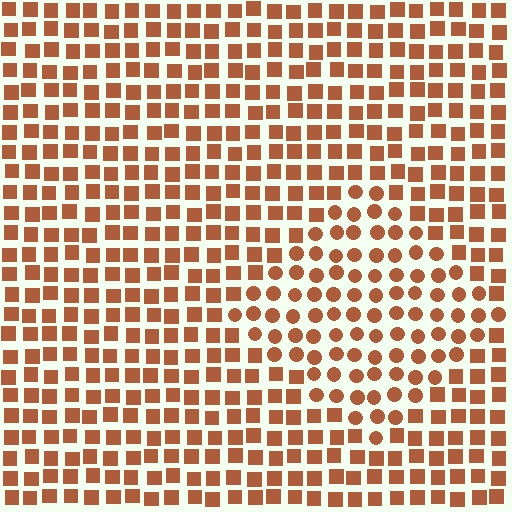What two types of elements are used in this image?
The image uses circles inside the diamond region and squares outside it.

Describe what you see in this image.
The image is filled with small brown elements arranged in a uniform grid. A diamond-shaped region contains circles, while the surrounding area contains squares. The boundary is defined purely by the change in element shape.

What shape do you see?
I see a diamond.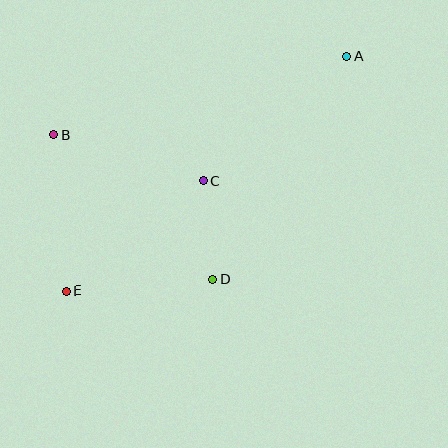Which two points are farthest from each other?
Points A and E are farthest from each other.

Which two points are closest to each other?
Points C and D are closest to each other.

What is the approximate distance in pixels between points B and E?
The distance between B and E is approximately 157 pixels.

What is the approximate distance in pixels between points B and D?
The distance between B and D is approximately 215 pixels.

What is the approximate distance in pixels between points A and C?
The distance between A and C is approximately 191 pixels.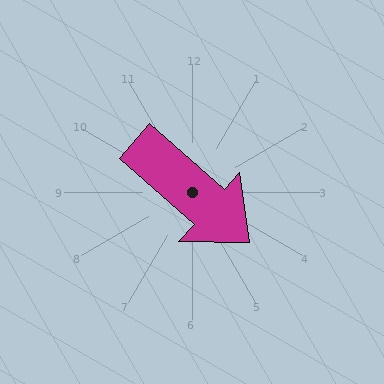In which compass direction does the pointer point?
Southeast.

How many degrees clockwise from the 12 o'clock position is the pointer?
Approximately 131 degrees.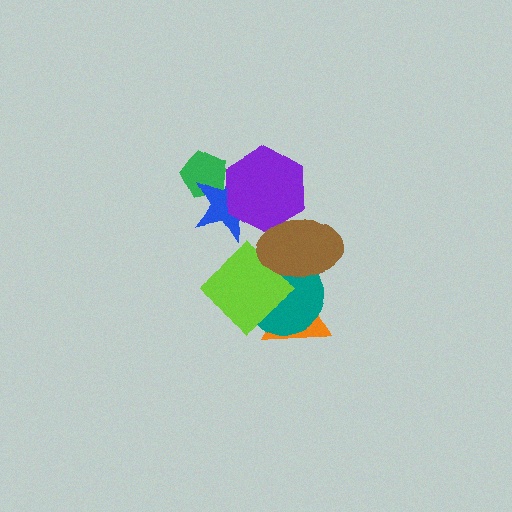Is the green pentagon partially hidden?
Yes, it is partially covered by another shape.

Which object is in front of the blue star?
The purple hexagon is in front of the blue star.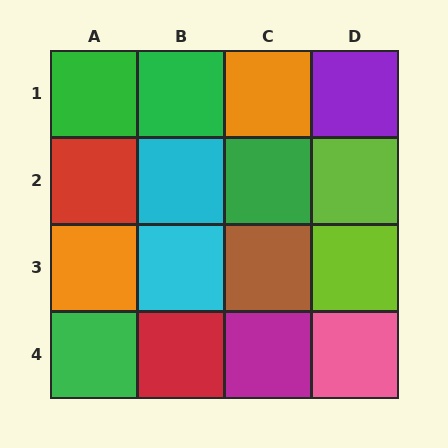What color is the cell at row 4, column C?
Magenta.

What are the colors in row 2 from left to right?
Red, cyan, green, lime.